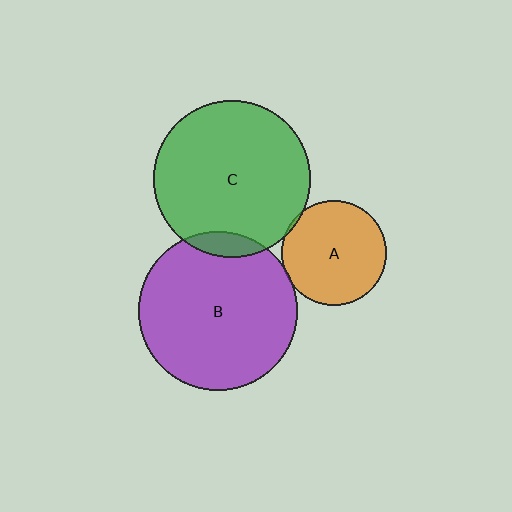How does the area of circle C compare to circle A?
Approximately 2.3 times.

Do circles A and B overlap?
Yes.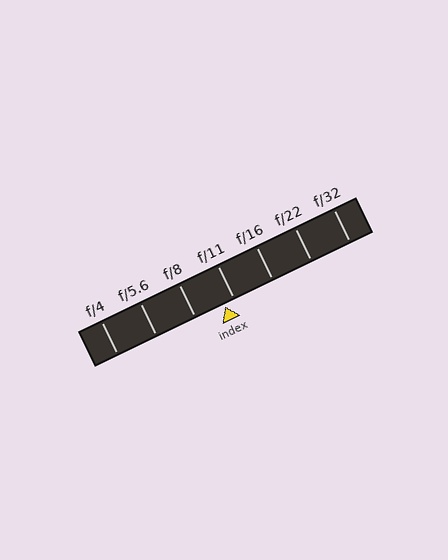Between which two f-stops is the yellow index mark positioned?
The index mark is between f/8 and f/11.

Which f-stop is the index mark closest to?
The index mark is closest to f/11.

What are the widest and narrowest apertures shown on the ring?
The widest aperture shown is f/4 and the narrowest is f/32.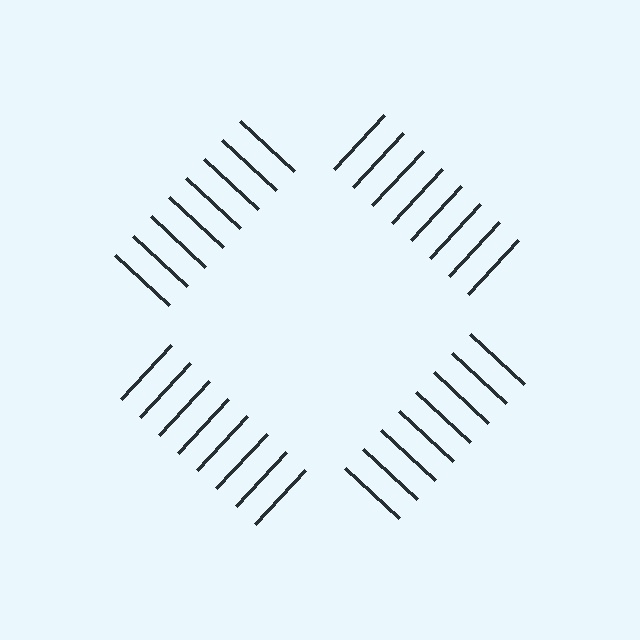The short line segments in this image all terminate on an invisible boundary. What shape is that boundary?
An illusory square — the line segments terminate on its edges but no continuous stroke is drawn.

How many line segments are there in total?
32 — 8 along each of the 4 edges.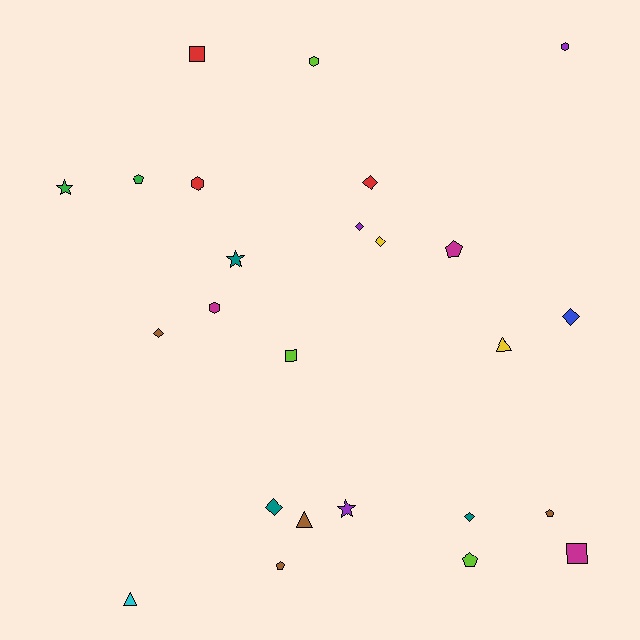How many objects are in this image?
There are 25 objects.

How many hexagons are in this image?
There are 4 hexagons.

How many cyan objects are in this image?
There is 1 cyan object.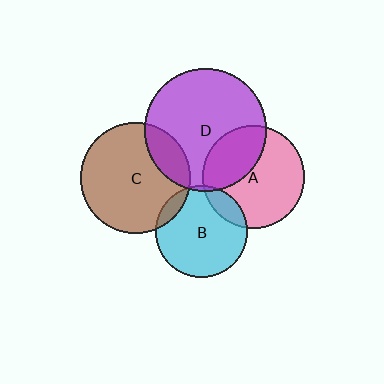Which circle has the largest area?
Circle D (purple).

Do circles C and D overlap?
Yes.